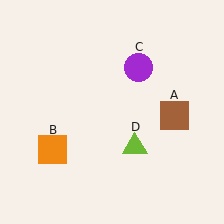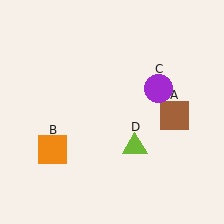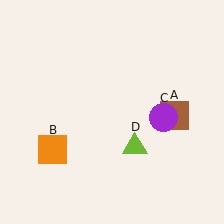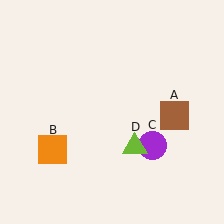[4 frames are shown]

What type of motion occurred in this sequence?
The purple circle (object C) rotated clockwise around the center of the scene.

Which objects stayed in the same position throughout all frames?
Brown square (object A) and orange square (object B) and lime triangle (object D) remained stationary.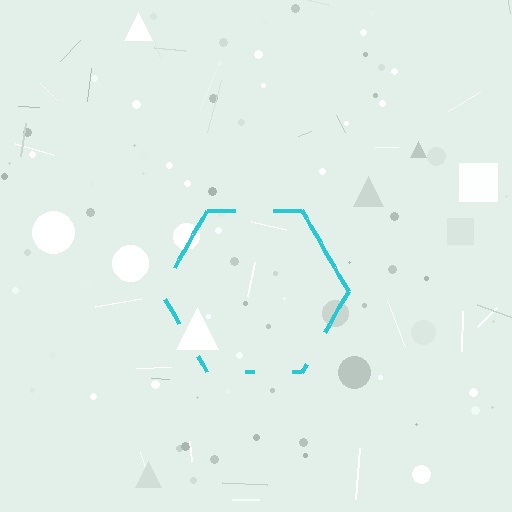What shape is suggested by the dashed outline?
The dashed outline suggests a hexagon.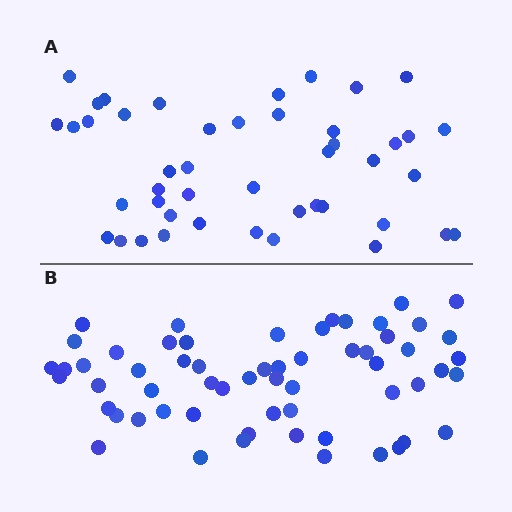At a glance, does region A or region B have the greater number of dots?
Region B (the bottom region) has more dots.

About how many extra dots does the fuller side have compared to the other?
Region B has approximately 15 more dots than region A.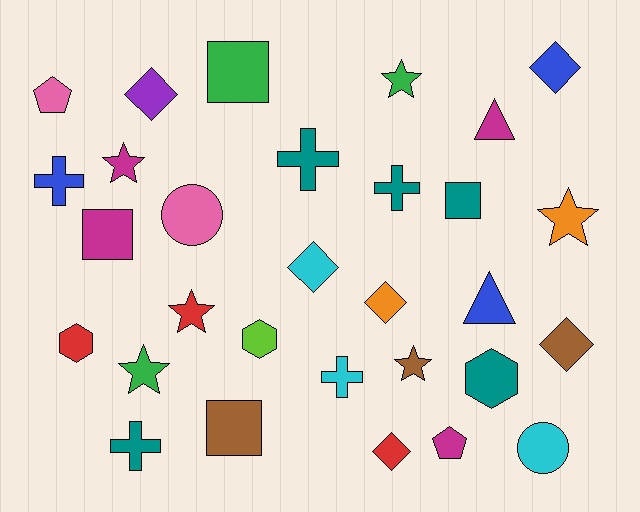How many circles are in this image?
There are 2 circles.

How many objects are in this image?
There are 30 objects.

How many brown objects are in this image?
There are 3 brown objects.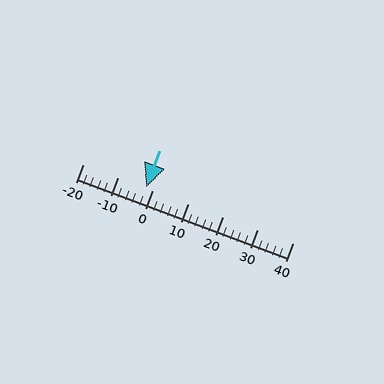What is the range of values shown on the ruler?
The ruler shows values from -20 to 40.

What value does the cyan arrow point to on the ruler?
The cyan arrow points to approximately -2.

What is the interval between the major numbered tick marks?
The major tick marks are spaced 10 units apart.